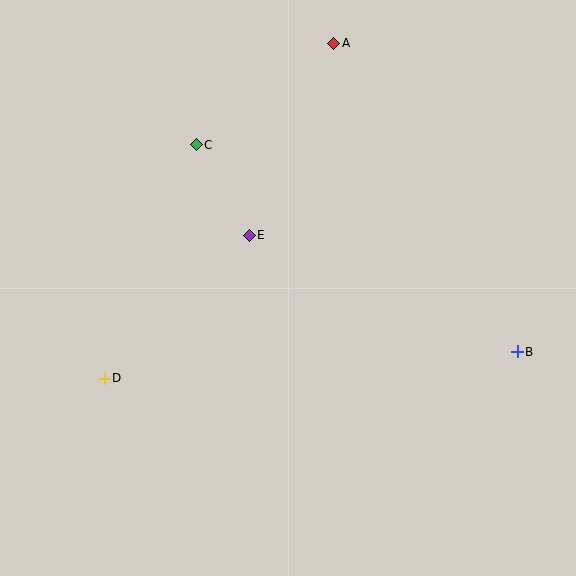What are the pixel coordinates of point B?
Point B is at (517, 352).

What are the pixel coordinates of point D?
Point D is at (104, 378).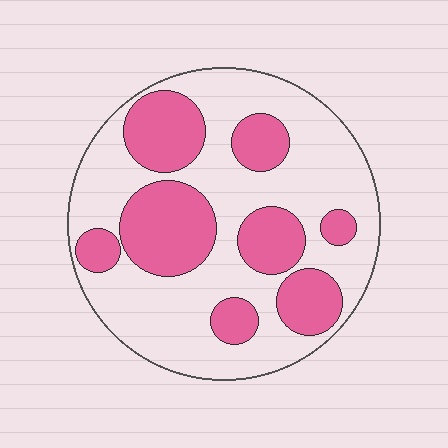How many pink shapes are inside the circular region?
8.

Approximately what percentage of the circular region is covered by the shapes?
Approximately 35%.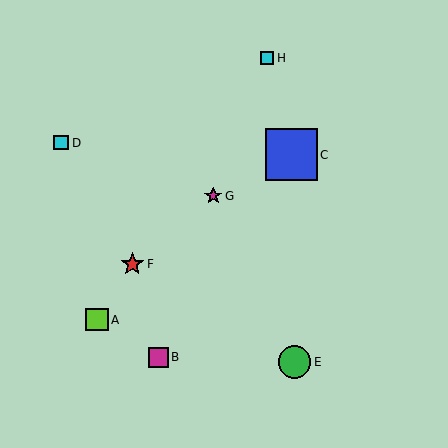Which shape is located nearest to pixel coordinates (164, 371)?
The magenta square (labeled B) at (158, 357) is nearest to that location.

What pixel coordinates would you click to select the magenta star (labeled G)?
Click at (213, 196) to select the magenta star G.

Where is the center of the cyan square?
The center of the cyan square is at (267, 58).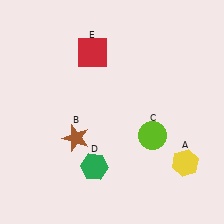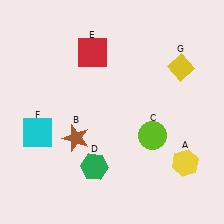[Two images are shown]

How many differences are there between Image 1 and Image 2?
There are 2 differences between the two images.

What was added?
A cyan square (F), a yellow diamond (G) were added in Image 2.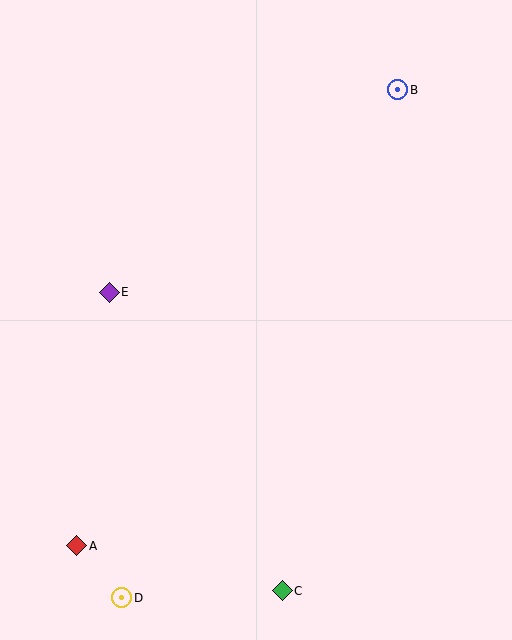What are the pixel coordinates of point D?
Point D is at (122, 598).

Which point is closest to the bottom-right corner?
Point C is closest to the bottom-right corner.